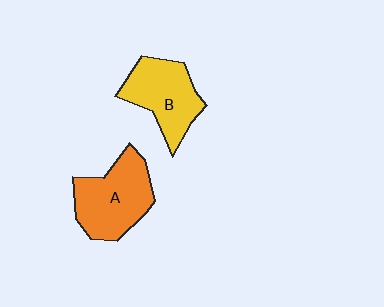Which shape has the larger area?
Shape A (orange).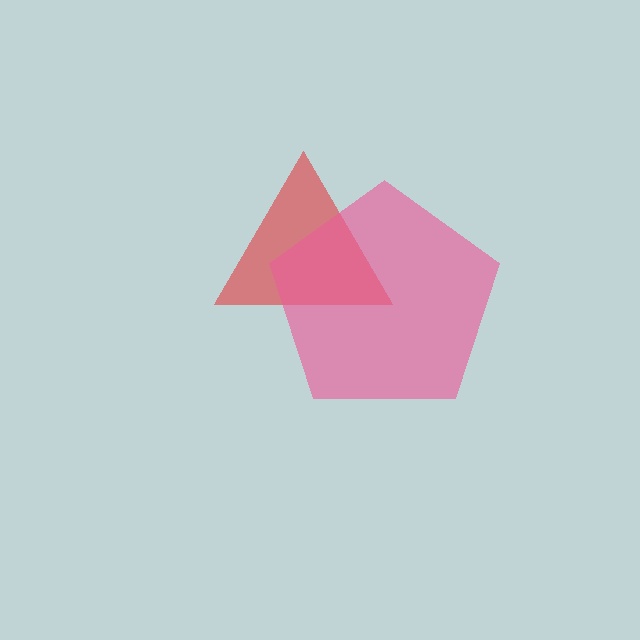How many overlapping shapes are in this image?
There are 2 overlapping shapes in the image.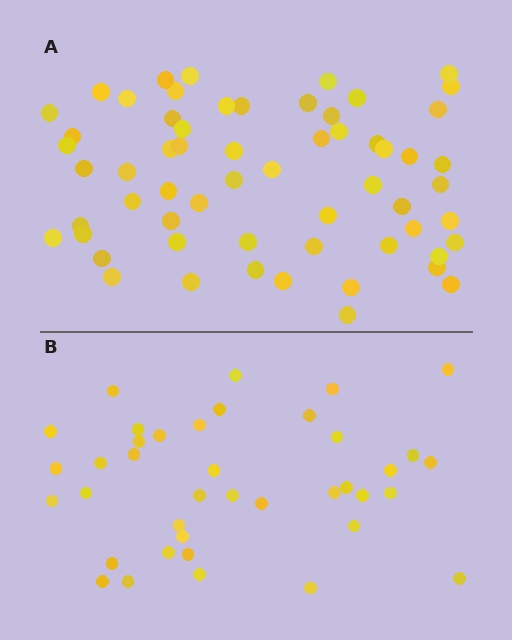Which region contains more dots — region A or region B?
Region A (the top region) has more dots.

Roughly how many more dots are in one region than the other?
Region A has approximately 20 more dots than region B.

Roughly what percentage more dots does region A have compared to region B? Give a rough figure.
About 55% more.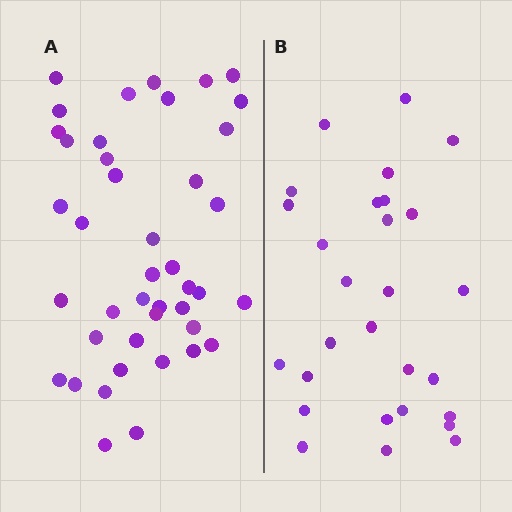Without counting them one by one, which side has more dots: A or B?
Region A (the left region) has more dots.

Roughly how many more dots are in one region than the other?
Region A has approximately 15 more dots than region B.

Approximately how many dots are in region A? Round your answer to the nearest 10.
About 40 dots. (The exact count is 42, which rounds to 40.)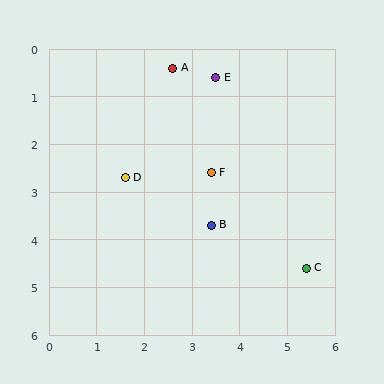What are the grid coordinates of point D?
Point D is at approximately (1.6, 2.7).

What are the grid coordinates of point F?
Point F is at approximately (3.4, 2.6).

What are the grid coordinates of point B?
Point B is at approximately (3.4, 3.7).